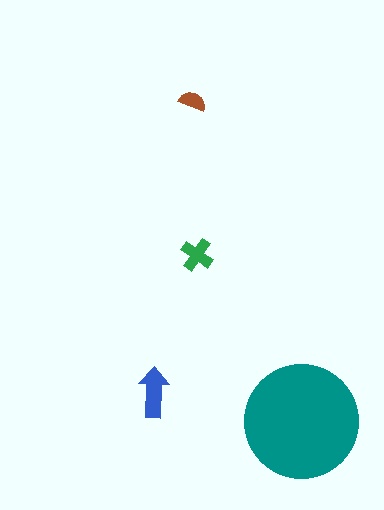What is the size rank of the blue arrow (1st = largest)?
2nd.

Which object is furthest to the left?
The blue arrow is leftmost.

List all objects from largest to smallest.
The teal circle, the blue arrow, the green cross, the brown semicircle.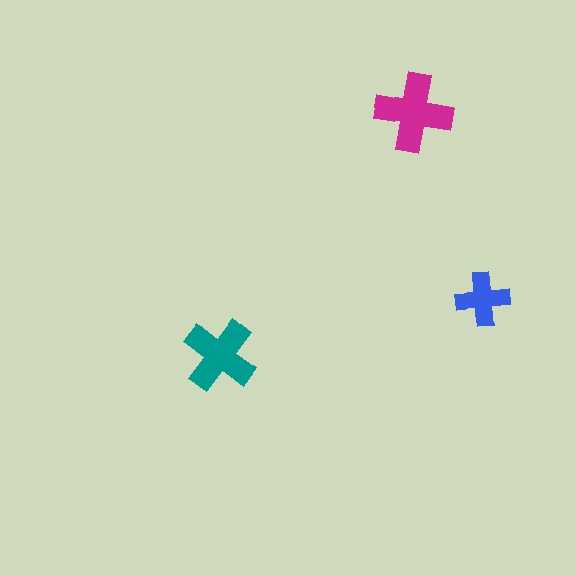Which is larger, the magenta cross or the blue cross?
The magenta one.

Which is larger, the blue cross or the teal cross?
The teal one.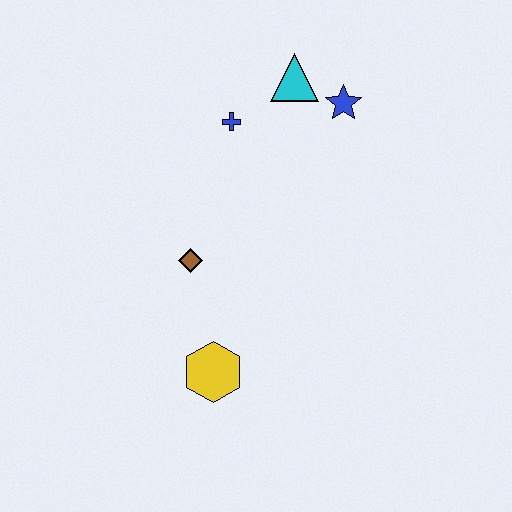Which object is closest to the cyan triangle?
The blue star is closest to the cyan triangle.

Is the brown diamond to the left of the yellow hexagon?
Yes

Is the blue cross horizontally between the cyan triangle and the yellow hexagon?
Yes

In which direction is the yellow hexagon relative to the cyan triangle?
The yellow hexagon is below the cyan triangle.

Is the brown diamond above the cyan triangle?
No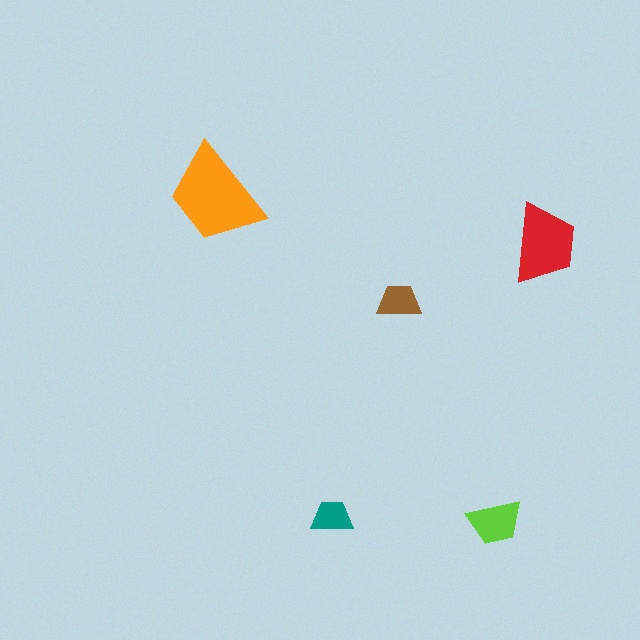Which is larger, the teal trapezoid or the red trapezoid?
The red one.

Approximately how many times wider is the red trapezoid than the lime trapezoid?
About 1.5 times wider.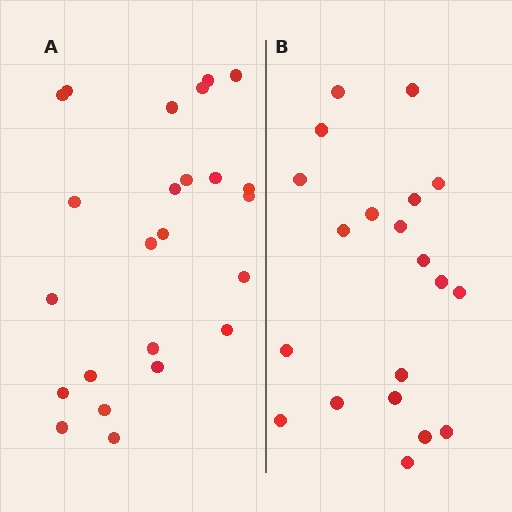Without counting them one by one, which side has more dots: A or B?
Region A (the left region) has more dots.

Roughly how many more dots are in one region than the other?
Region A has about 4 more dots than region B.